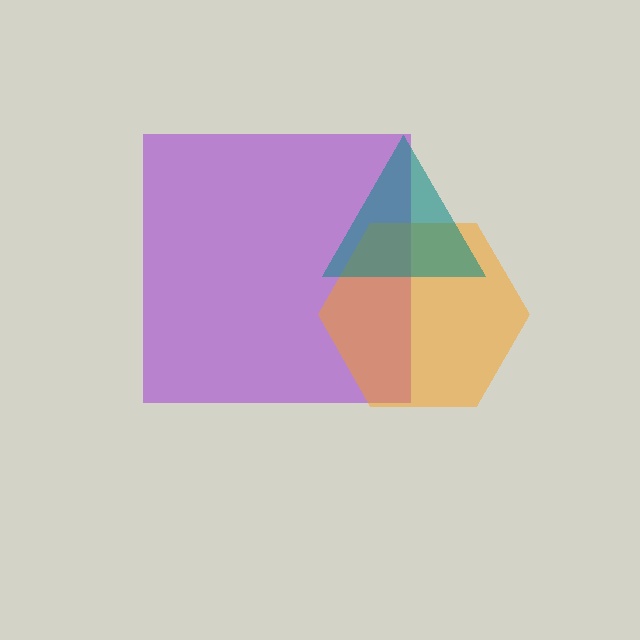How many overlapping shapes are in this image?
There are 3 overlapping shapes in the image.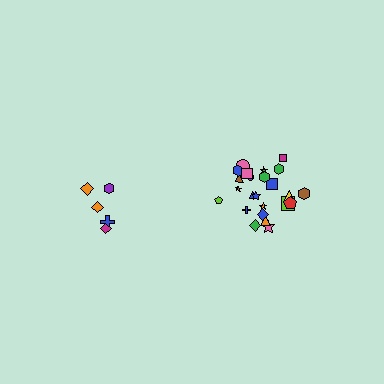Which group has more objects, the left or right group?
The right group.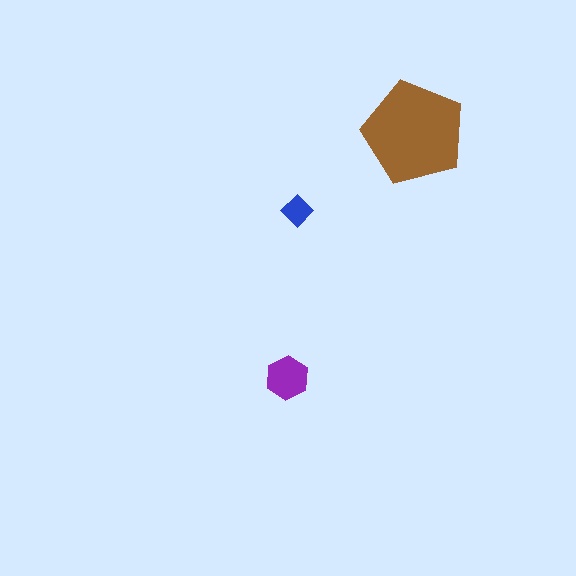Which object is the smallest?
The blue diamond.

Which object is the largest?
The brown pentagon.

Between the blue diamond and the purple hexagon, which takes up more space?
The purple hexagon.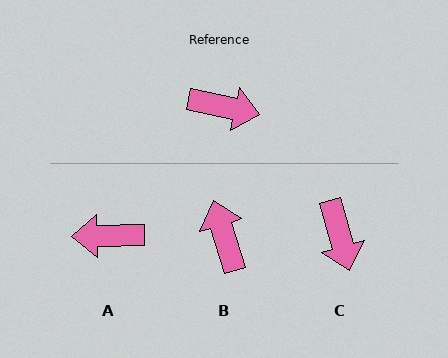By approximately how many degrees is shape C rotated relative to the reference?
Approximately 62 degrees clockwise.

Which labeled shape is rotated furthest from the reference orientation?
A, about 167 degrees away.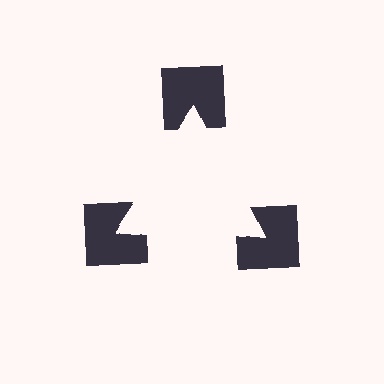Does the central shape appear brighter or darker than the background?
It typically appears slightly brighter than the background, even though no actual brightness change is drawn.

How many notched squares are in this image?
There are 3 — one at each vertex of the illusory triangle.